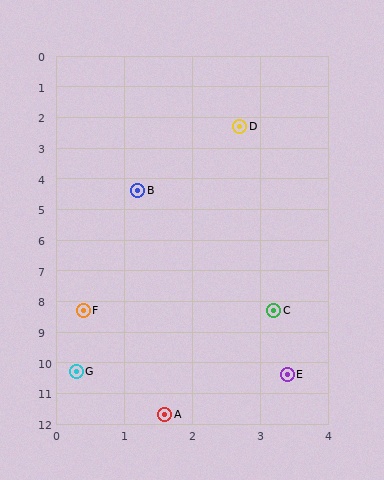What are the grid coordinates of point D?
Point D is at approximately (2.7, 2.3).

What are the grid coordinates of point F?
Point F is at approximately (0.4, 8.3).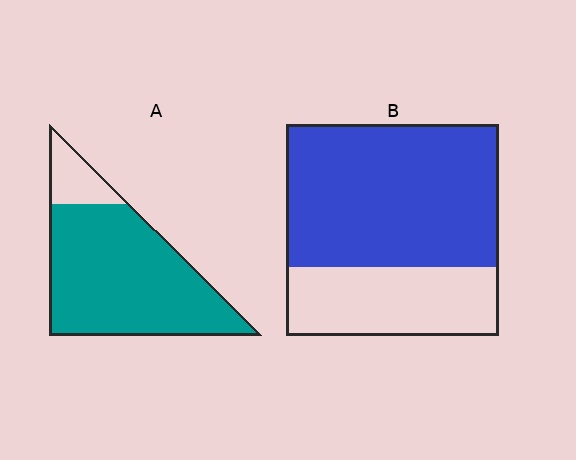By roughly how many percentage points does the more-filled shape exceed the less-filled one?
By roughly 20 percentage points (A over B).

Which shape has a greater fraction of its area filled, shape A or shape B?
Shape A.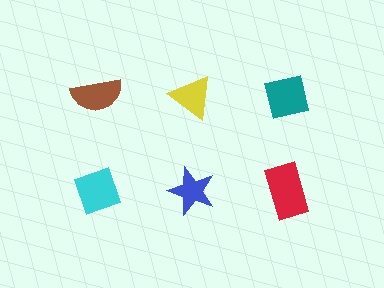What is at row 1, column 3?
A teal square.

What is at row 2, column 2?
A blue star.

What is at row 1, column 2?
A yellow triangle.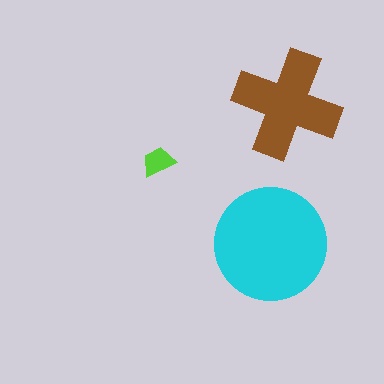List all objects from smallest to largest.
The lime trapezoid, the brown cross, the cyan circle.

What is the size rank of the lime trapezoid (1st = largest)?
3rd.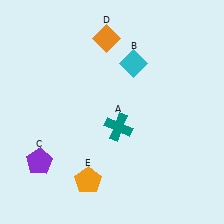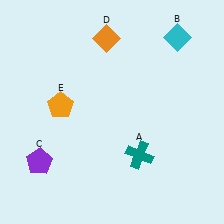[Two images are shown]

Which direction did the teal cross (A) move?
The teal cross (A) moved down.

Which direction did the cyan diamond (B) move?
The cyan diamond (B) moved right.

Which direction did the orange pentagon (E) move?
The orange pentagon (E) moved up.